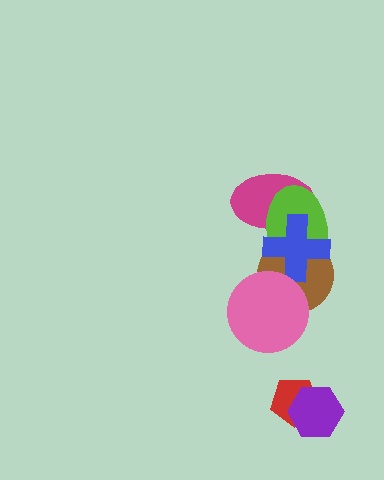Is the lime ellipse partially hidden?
Yes, it is partially covered by another shape.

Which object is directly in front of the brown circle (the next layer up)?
The blue cross is directly in front of the brown circle.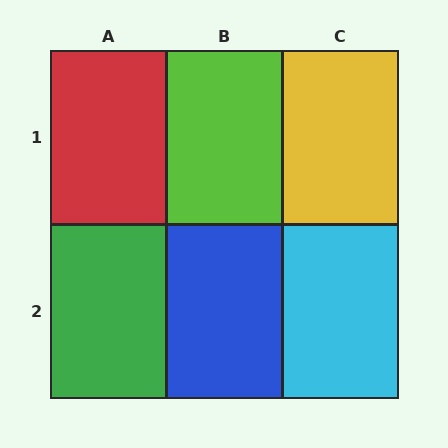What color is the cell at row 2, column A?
Green.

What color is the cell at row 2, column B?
Blue.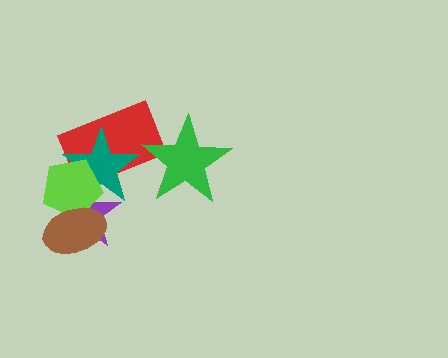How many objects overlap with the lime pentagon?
4 objects overlap with the lime pentagon.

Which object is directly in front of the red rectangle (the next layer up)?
The teal star is directly in front of the red rectangle.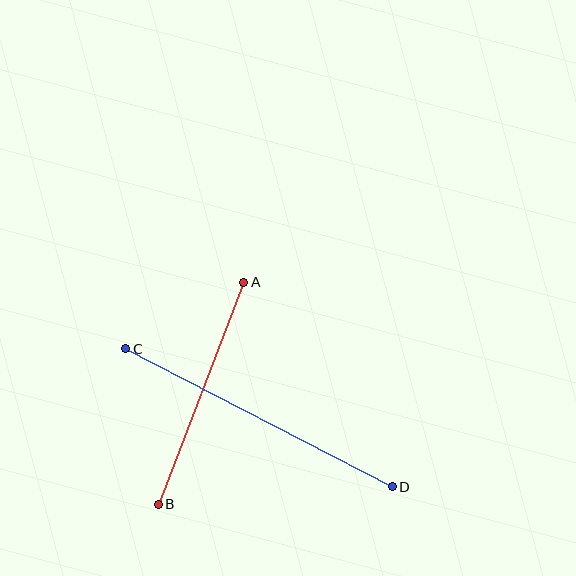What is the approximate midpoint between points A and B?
The midpoint is at approximately (201, 393) pixels.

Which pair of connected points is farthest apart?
Points C and D are farthest apart.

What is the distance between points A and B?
The distance is approximately 238 pixels.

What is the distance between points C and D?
The distance is approximately 300 pixels.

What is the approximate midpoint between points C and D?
The midpoint is at approximately (259, 418) pixels.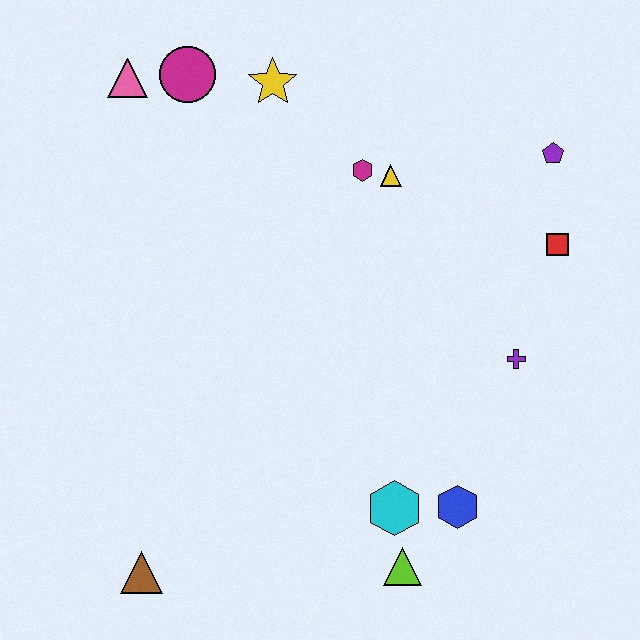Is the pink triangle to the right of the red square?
No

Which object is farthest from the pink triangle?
The lime triangle is farthest from the pink triangle.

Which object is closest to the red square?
The purple pentagon is closest to the red square.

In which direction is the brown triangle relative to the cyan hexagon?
The brown triangle is to the left of the cyan hexagon.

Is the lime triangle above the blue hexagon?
No